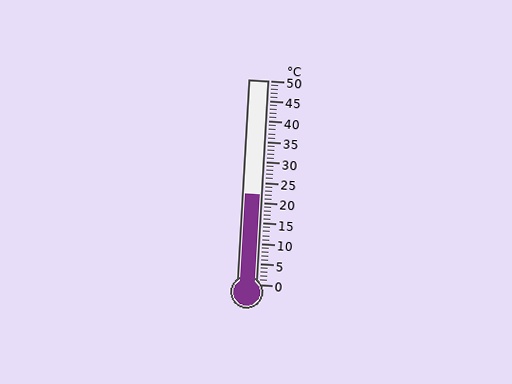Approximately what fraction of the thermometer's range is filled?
The thermometer is filled to approximately 45% of its range.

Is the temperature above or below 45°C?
The temperature is below 45°C.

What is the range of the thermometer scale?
The thermometer scale ranges from 0°C to 50°C.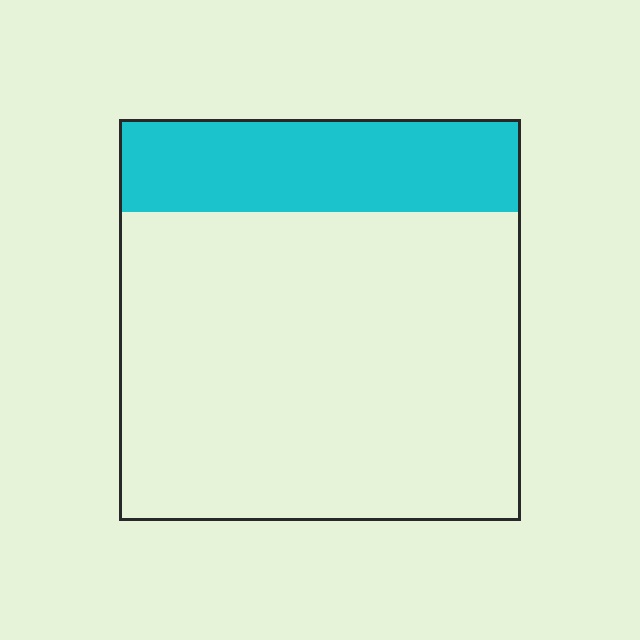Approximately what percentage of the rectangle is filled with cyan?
Approximately 25%.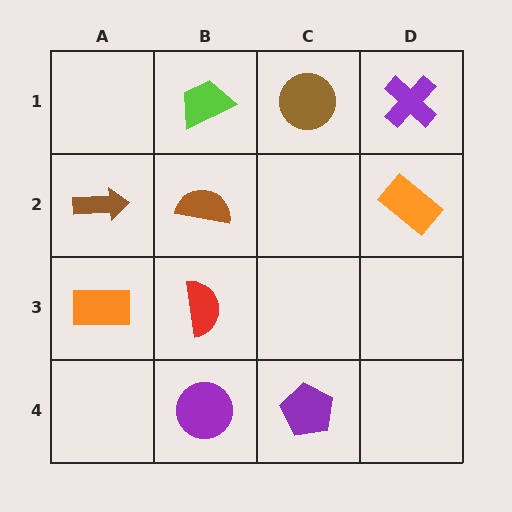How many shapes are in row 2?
3 shapes.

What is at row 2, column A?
A brown arrow.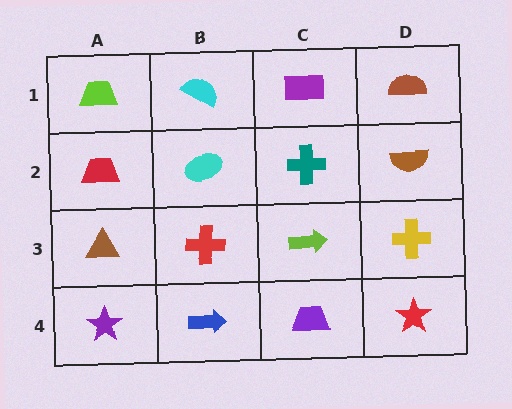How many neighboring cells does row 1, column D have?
2.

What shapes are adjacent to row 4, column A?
A brown triangle (row 3, column A), a blue arrow (row 4, column B).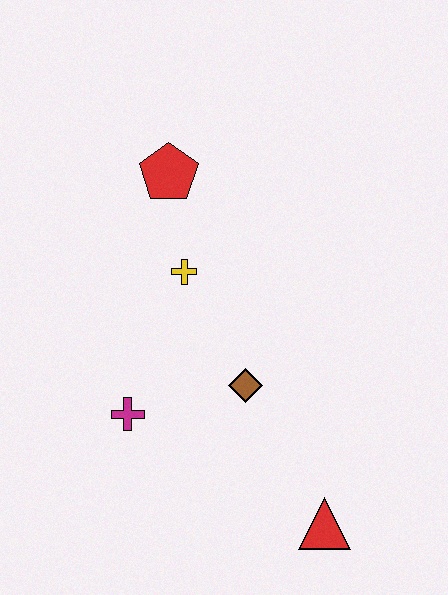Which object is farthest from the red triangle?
The red pentagon is farthest from the red triangle.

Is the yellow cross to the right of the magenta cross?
Yes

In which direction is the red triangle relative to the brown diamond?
The red triangle is below the brown diamond.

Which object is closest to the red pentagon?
The yellow cross is closest to the red pentagon.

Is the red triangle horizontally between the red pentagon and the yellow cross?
No